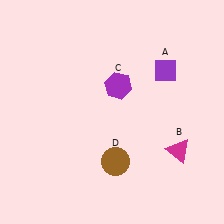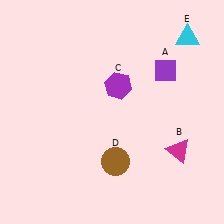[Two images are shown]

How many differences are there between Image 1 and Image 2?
There is 1 difference between the two images.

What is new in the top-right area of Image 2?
A cyan triangle (E) was added in the top-right area of Image 2.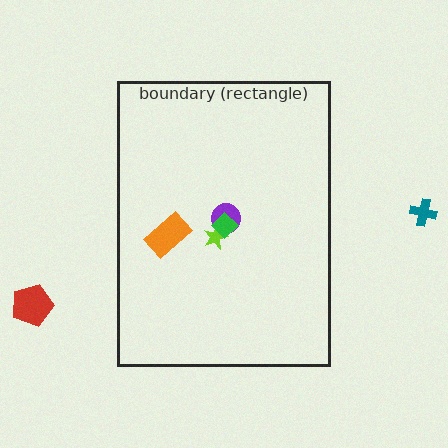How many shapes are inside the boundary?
4 inside, 2 outside.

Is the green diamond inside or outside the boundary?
Inside.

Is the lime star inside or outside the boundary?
Inside.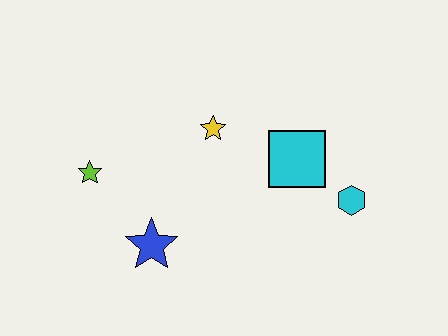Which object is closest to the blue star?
The lime star is closest to the blue star.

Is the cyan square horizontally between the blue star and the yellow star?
No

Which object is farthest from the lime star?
The cyan hexagon is farthest from the lime star.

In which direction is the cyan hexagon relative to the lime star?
The cyan hexagon is to the right of the lime star.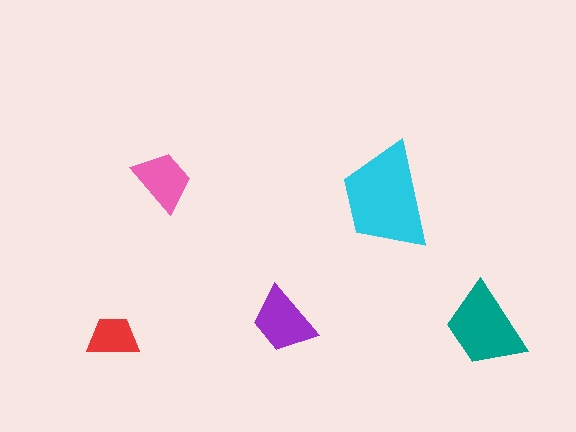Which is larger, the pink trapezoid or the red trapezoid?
The pink one.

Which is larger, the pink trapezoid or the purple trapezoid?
The purple one.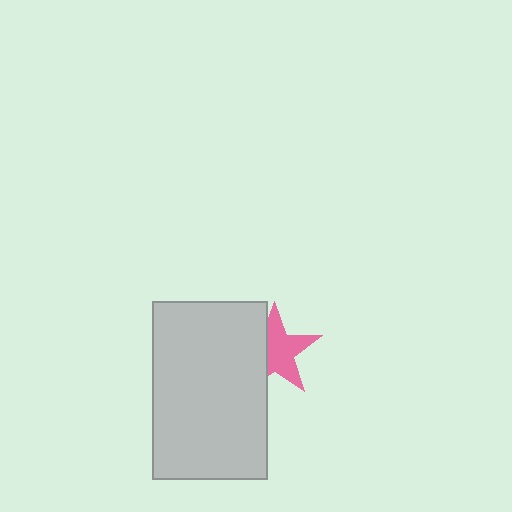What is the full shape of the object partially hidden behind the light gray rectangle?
The partially hidden object is a pink star.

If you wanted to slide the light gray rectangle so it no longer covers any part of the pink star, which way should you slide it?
Slide it left — that is the most direct way to separate the two shapes.